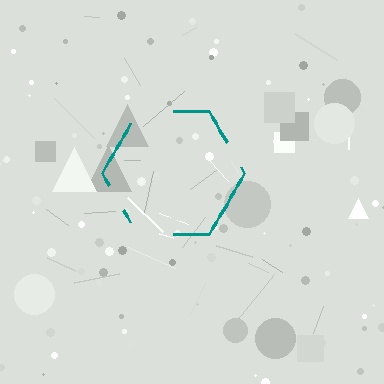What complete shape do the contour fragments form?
The contour fragments form a hexagon.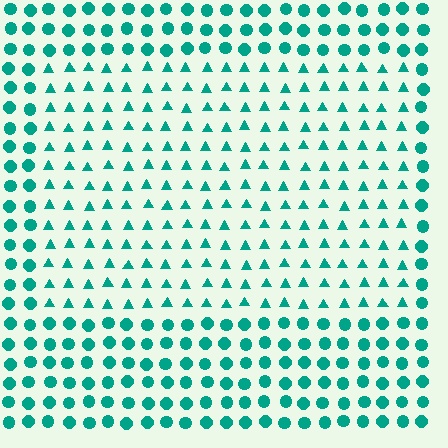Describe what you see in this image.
The image is filled with small teal elements arranged in a uniform grid. A rectangle-shaped region contains triangles, while the surrounding area contains circles. The boundary is defined purely by the change in element shape.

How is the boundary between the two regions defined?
The boundary is defined by a change in element shape: triangles inside vs. circles outside. All elements share the same color and spacing.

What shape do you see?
I see a rectangle.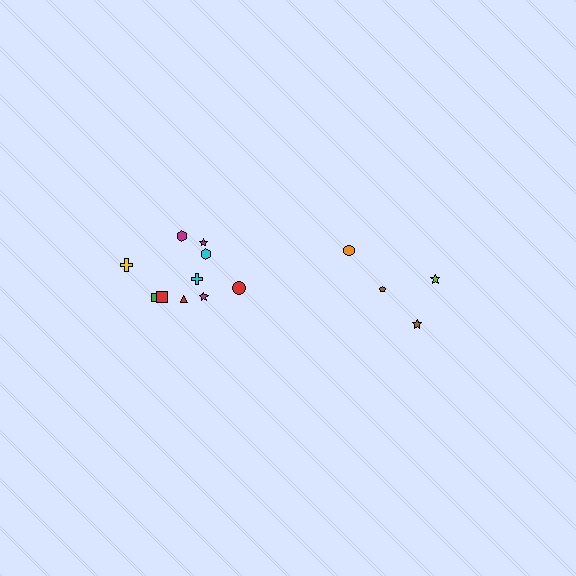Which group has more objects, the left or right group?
The left group.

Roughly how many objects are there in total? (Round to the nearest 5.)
Roughly 15 objects in total.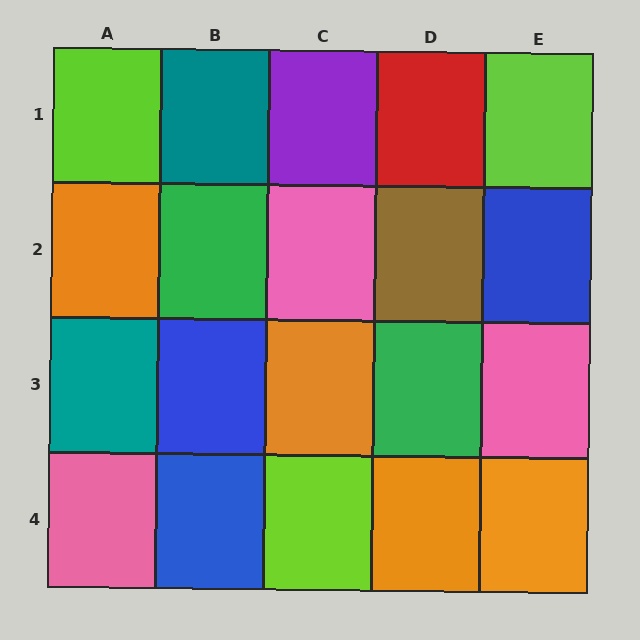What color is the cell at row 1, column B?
Teal.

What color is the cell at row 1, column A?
Lime.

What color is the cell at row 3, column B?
Blue.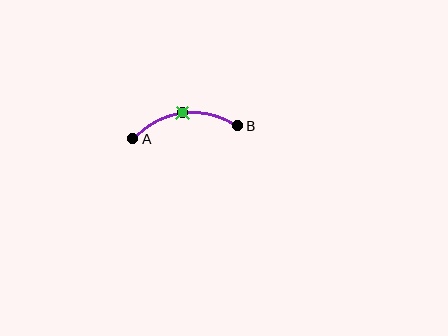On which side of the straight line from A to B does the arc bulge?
The arc bulges above the straight line connecting A and B.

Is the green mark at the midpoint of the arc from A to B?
Yes. The green mark lies on the arc at equal arc-length from both A and B — it is the arc midpoint.